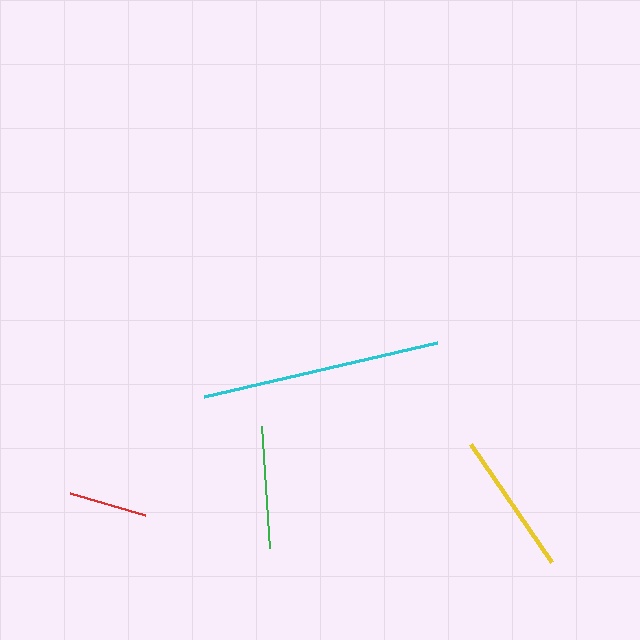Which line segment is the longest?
The cyan line is the longest at approximately 239 pixels.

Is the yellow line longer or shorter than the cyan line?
The cyan line is longer than the yellow line.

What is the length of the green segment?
The green segment is approximately 122 pixels long.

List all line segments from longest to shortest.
From longest to shortest: cyan, yellow, green, red.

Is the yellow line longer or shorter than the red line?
The yellow line is longer than the red line.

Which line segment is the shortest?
The red line is the shortest at approximately 78 pixels.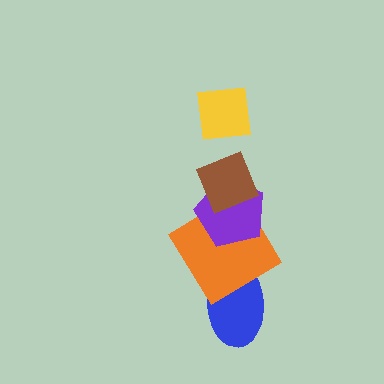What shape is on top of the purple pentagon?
The brown diamond is on top of the purple pentagon.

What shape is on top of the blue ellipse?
The orange diamond is on top of the blue ellipse.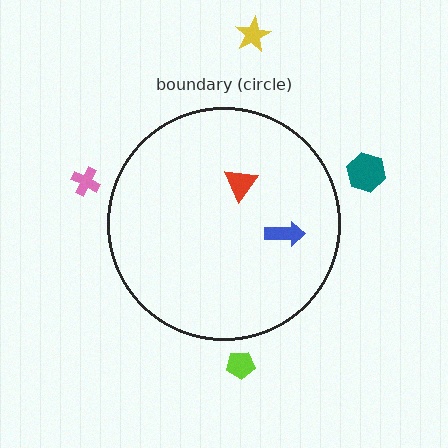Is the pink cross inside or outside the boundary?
Outside.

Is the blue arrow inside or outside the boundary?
Inside.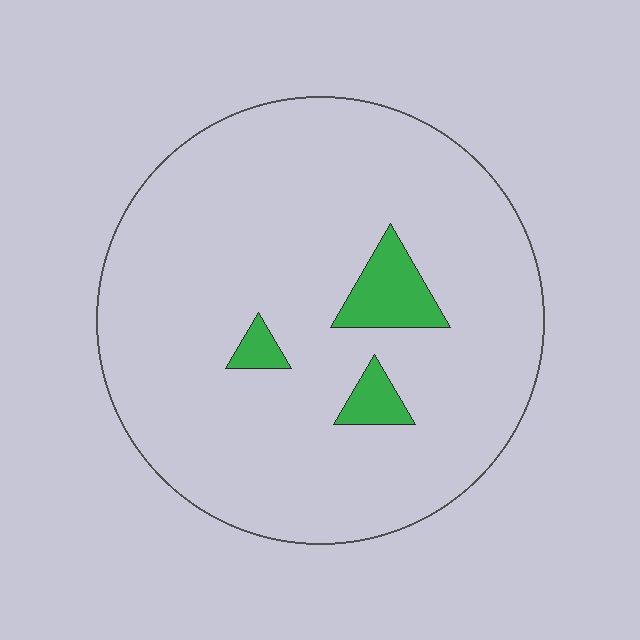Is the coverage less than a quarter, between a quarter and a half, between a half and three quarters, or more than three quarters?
Less than a quarter.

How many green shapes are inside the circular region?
3.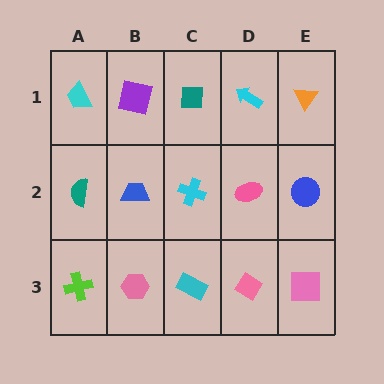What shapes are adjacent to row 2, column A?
A cyan trapezoid (row 1, column A), a lime cross (row 3, column A), a blue trapezoid (row 2, column B).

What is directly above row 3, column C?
A cyan cross.